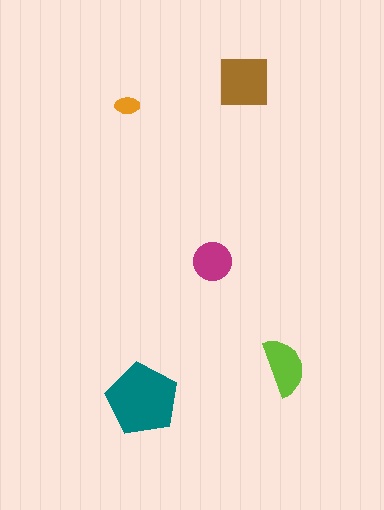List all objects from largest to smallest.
The teal pentagon, the brown square, the lime semicircle, the magenta circle, the orange ellipse.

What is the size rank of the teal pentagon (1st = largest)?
1st.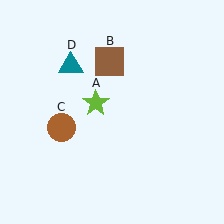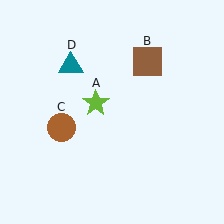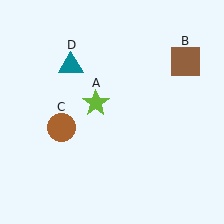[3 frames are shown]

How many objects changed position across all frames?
1 object changed position: brown square (object B).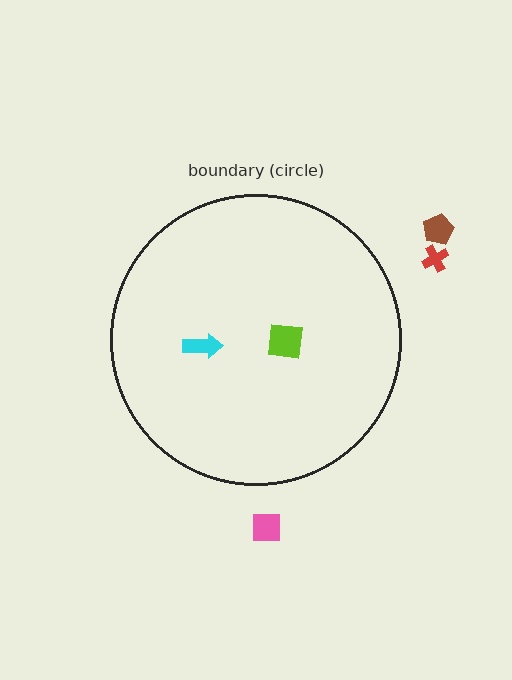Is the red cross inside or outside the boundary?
Outside.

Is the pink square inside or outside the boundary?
Outside.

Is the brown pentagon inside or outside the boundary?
Outside.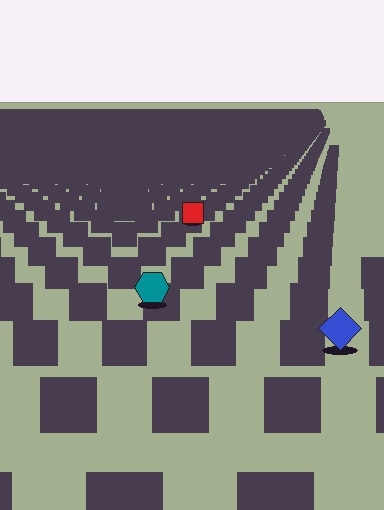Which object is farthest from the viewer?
The red square is farthest from the viewer. It appears smaller and the ground texture around it is denser.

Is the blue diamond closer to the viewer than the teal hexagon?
Yes. The blue diamond is closer — you can tell from the texture gradient: the ground texture is coarser near it.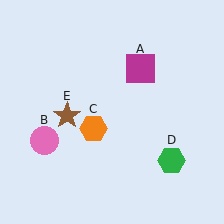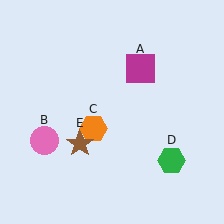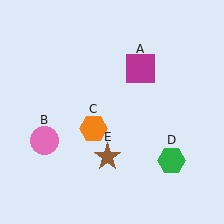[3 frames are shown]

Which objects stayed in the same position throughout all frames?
Magenta square (object A) and pink circle (object B) and orange hexagon (object C) and green hexagon (object D) remained stationary.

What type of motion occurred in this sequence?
The brown star (object E) rotated counterclockwise around the center of the scene.